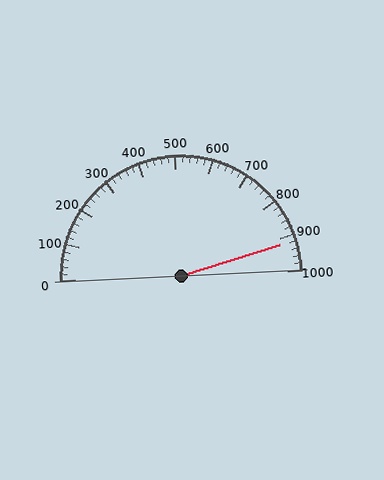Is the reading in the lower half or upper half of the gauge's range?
The reading is in the upper half of the range (0 to 1000).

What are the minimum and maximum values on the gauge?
The gauge ranges from 0 to 1000.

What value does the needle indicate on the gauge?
The needle indicates approximately 920.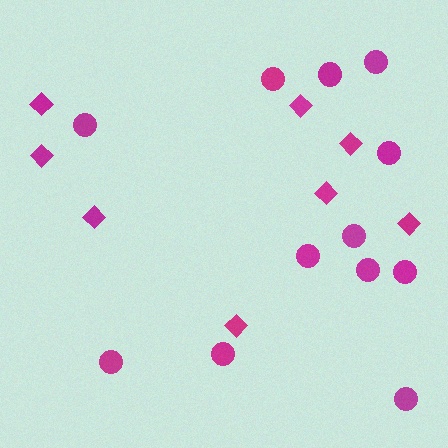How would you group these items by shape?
There are 2 groups: one group of diamonds (8) and one group of circles (12).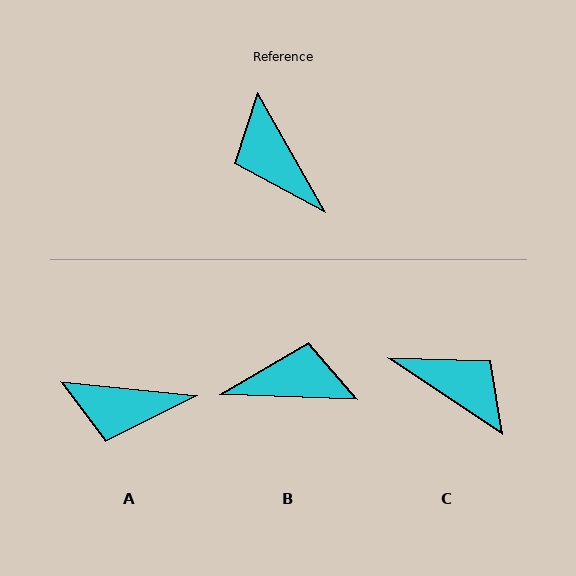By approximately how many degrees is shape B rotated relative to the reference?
Approximately 122 degrees clockwise.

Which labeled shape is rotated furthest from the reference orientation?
C, about 153 degrees away.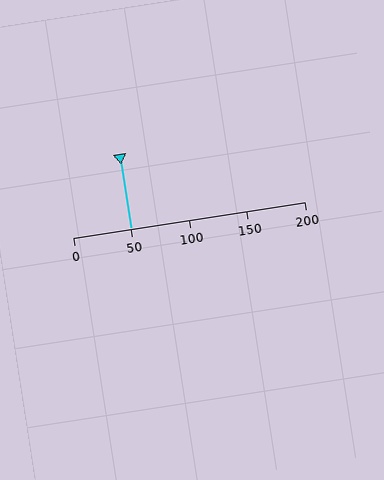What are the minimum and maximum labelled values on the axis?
The axis runs from 0 to 200.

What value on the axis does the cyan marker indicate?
The marker indicates approximately 50.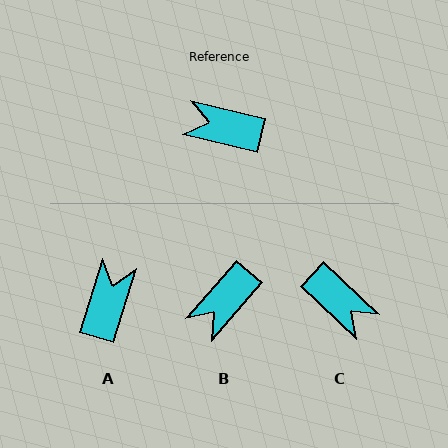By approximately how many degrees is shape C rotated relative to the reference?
Approximately 150 degrees counter-clockwise.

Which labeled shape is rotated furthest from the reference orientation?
C, about 150 degrees away.